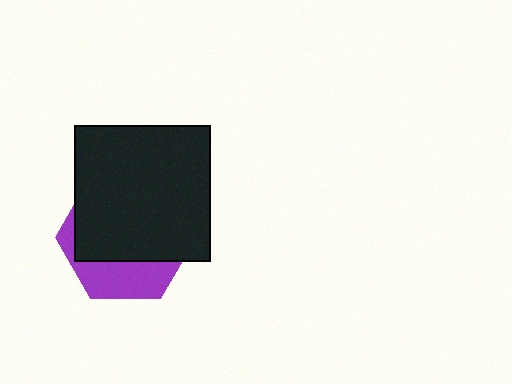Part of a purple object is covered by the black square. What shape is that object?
It is a hexagon.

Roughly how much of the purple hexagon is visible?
A small part of it is visible (roughly 31%).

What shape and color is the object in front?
The object in front is a black square.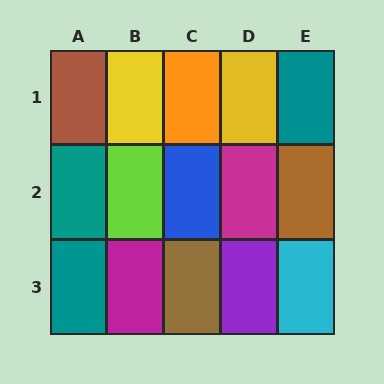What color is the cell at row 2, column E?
Brown.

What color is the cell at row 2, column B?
Lime.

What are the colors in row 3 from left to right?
Teal, magenta, brown, purple, cyan.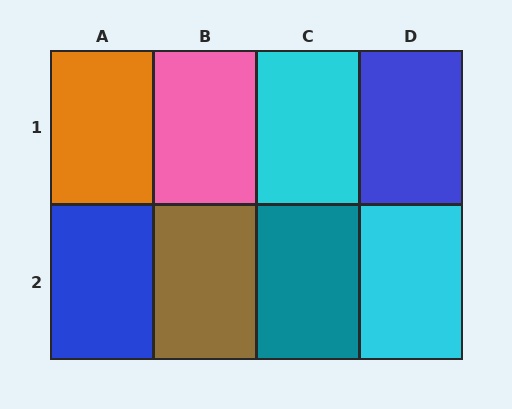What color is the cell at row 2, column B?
Brown.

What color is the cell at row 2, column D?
Cyan.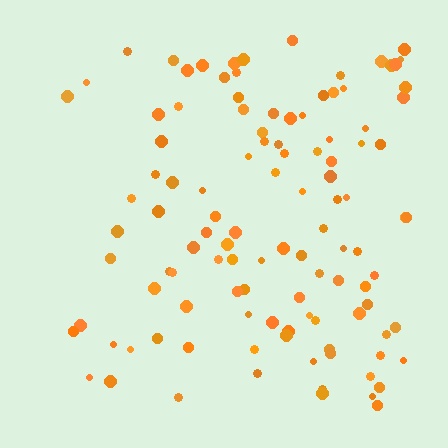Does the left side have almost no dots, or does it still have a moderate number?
Still a moderate number, just noticeably fewer than the right.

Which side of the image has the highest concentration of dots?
The right.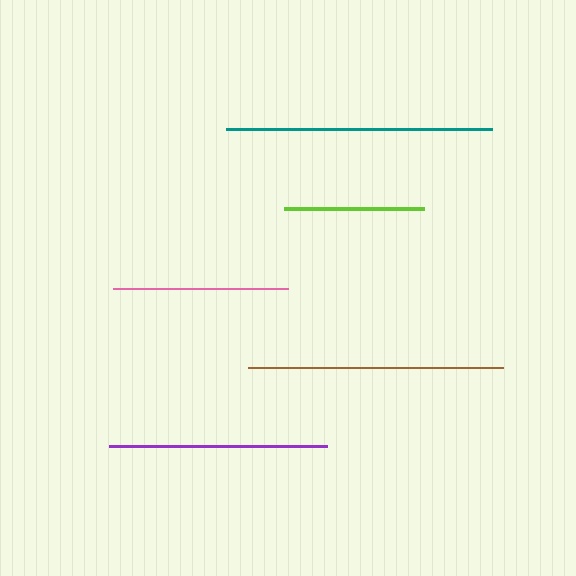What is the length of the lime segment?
The lime segment is approximately 140 pixels long.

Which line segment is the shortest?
The lime line is the shortest at approximately 140 pixels.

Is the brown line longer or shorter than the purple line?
The brown line is longer than the purple line.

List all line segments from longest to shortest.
From longest to shortest: teal, brown, purple, pink, lime.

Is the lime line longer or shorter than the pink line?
The pink line is longer than the lime line.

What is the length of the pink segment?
The pink segment is approximately 175 pixels long.